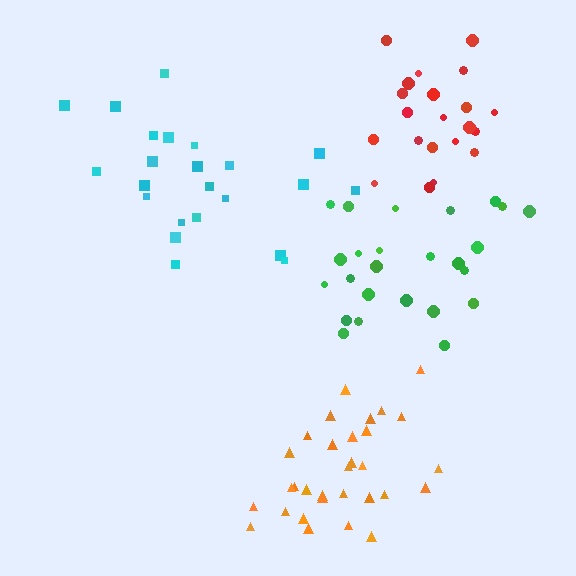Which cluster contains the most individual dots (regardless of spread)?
Orange (31).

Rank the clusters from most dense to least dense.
orange, red, green, cyan.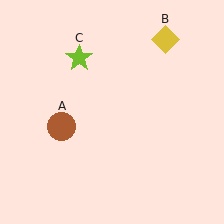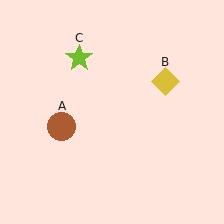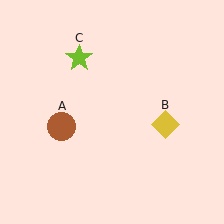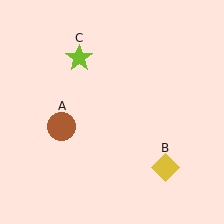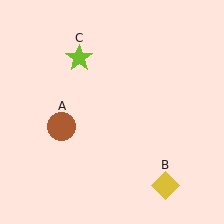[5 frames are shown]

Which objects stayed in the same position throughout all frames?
Brown circle (object A) and lime star (object C) remained stationary.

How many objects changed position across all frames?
1 object changed position: yellow diamond (object B).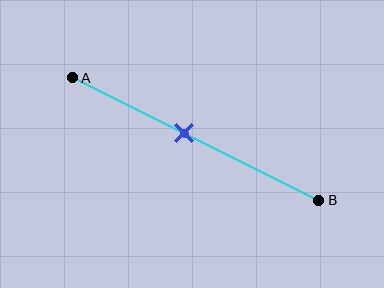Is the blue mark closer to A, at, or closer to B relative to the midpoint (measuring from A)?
The blue mark is closer to point A than the midpoint of segment AB.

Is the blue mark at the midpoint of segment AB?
No, the mark is at about 45% from A, not at the 50% midpoint.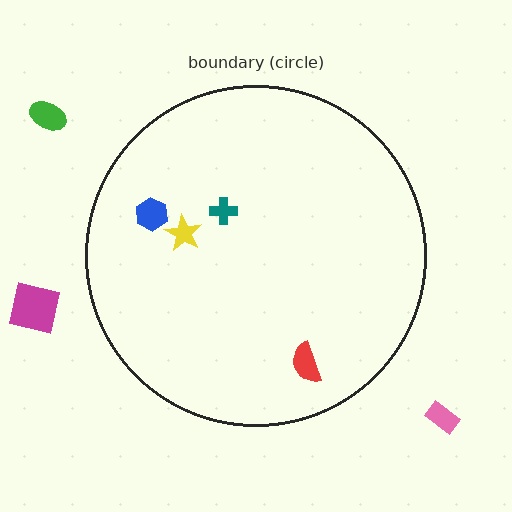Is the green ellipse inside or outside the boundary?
Outside.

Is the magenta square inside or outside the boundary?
Outside.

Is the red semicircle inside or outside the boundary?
Inside.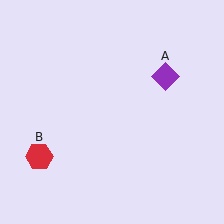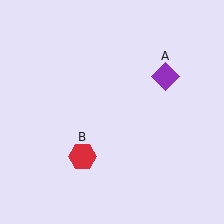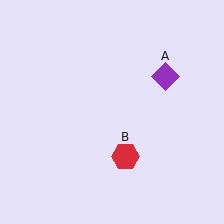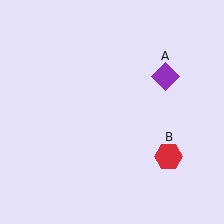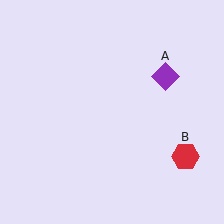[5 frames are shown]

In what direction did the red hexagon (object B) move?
The red hexagon (object B) moved right.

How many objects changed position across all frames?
1 object changed position: red hexagon (object B).